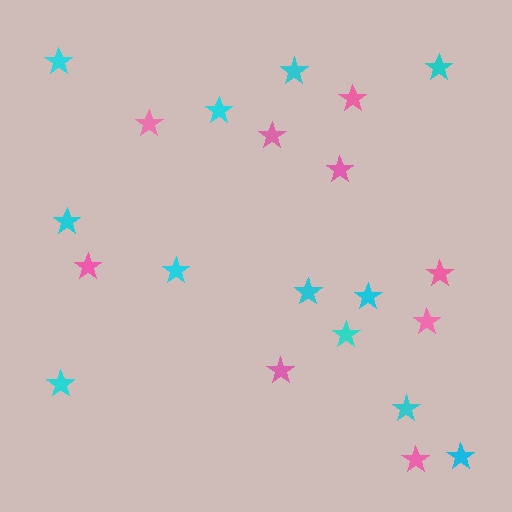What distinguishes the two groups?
There are 2 groups: one group of pink stars (9) and one group of cyan stars (12).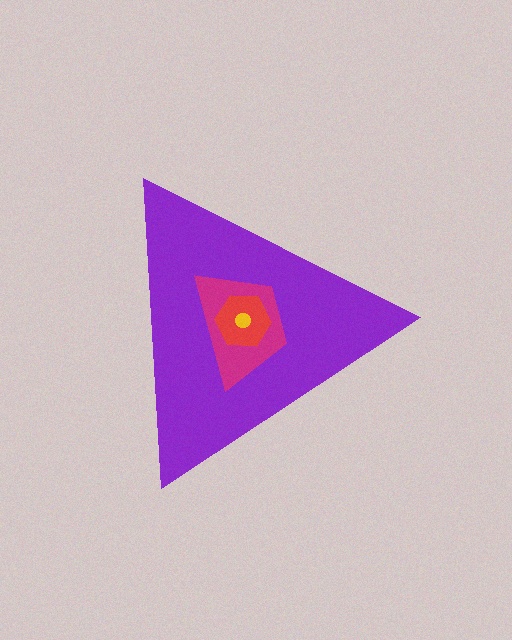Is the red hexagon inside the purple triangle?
Yes.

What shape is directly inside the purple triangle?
The magenta trapezoid.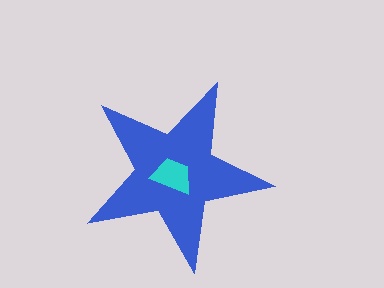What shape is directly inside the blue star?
The cyan trapezoid.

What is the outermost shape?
The blue star.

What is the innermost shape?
The cyan trapezoid.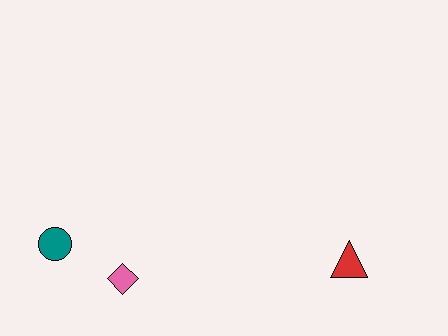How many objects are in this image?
There are 3 objects.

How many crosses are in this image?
There are no crosses.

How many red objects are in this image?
There is 1 red object.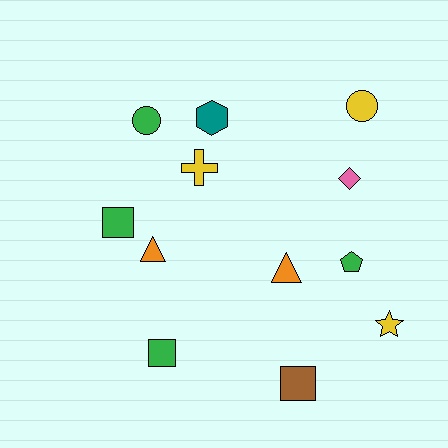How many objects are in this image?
There are 12 objects.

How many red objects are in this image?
There are no red objects.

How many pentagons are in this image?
There is 1 pentagon.